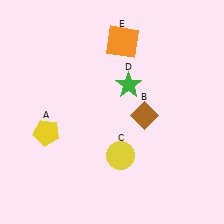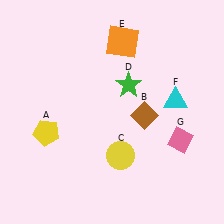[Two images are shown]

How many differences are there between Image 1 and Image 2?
There are 2 differences between the two images.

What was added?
A cyan triangle (F), a pink diamond (G) were added in Image 2.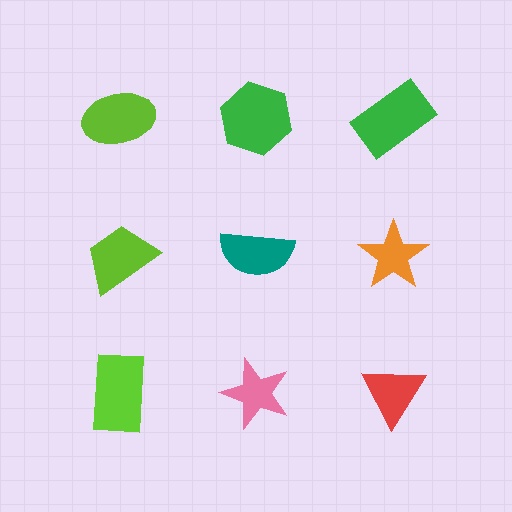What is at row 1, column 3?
A green rectangle.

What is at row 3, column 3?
A red triangle.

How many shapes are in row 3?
3 shapes.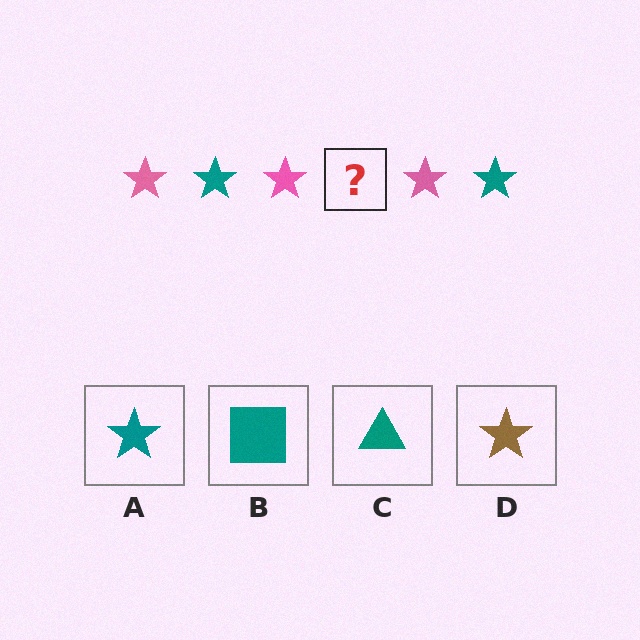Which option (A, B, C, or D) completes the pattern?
A.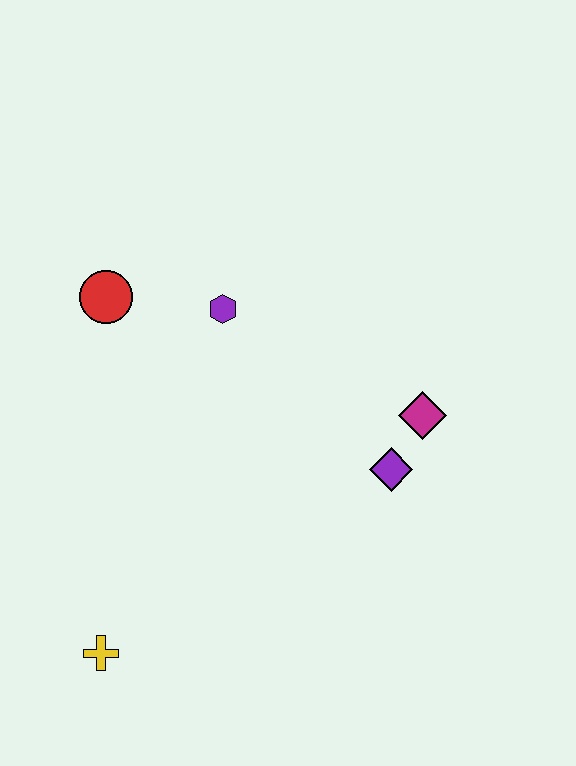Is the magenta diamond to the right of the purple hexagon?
Yes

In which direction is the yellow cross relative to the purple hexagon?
The yellow cross is below the purple hexagon.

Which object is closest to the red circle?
The purple hexagon is closest to the red circle.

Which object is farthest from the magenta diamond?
The yellow cross is farthest from the magenta diamond.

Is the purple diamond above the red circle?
No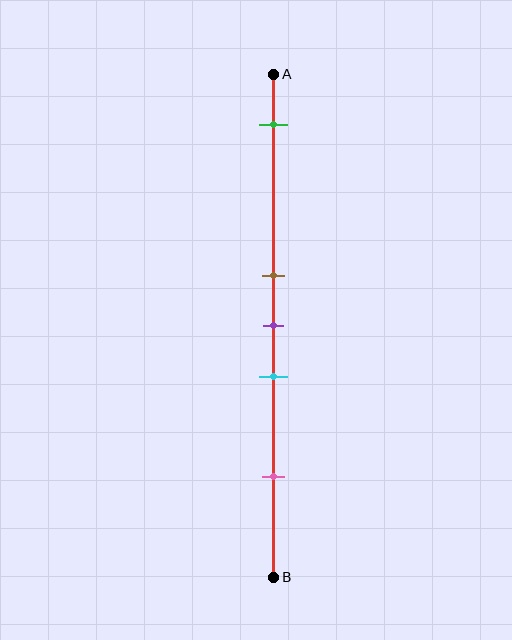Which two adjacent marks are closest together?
The brown and purple marks are the closest adjacent pair.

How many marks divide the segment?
There are 5 marks dividing the segment.